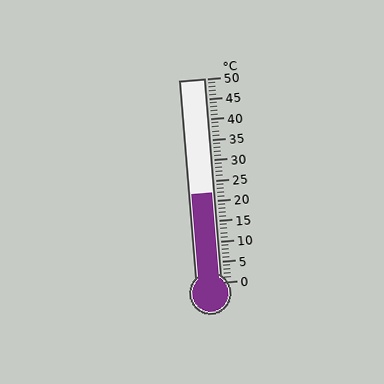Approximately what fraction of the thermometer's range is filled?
The thermometer is filled to approximately 45% of its range.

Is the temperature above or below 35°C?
The temperature is below 35°C.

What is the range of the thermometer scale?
The thermometer scale ranges from 0°C to 50°C.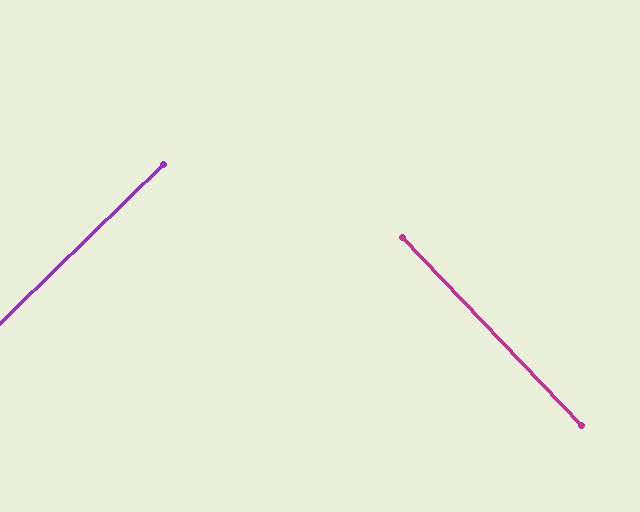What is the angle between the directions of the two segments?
Approximately 90 degrees.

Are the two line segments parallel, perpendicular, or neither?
Perpendicular — they meet at approximately 90°.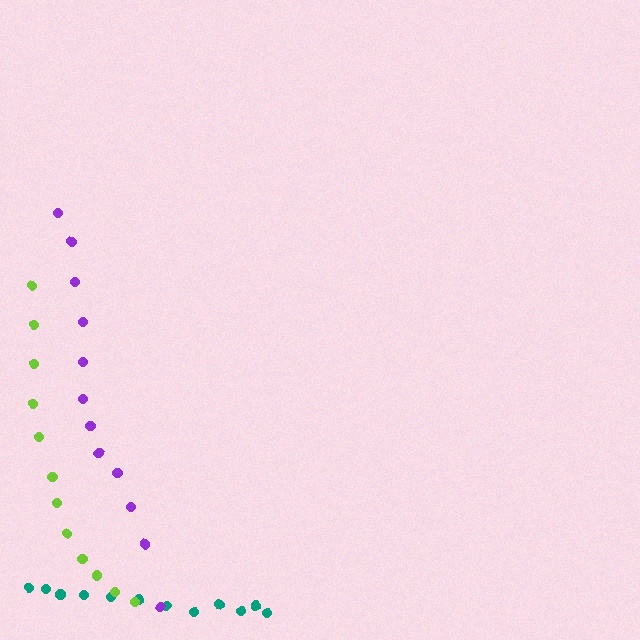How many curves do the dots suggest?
There are 3 distinct paths.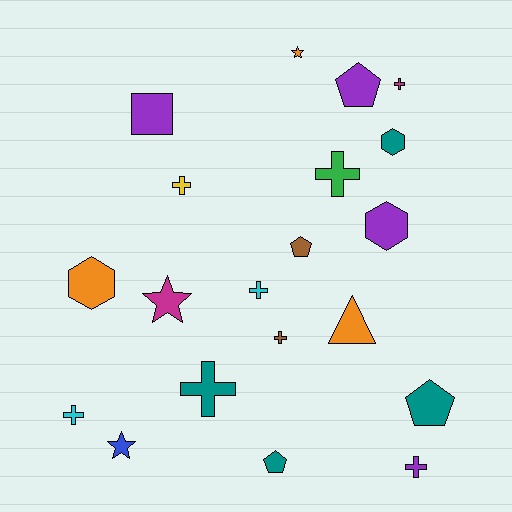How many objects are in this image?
There are 20 objects.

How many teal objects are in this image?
There are 4 teal objects.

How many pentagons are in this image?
There are 4 pentagons.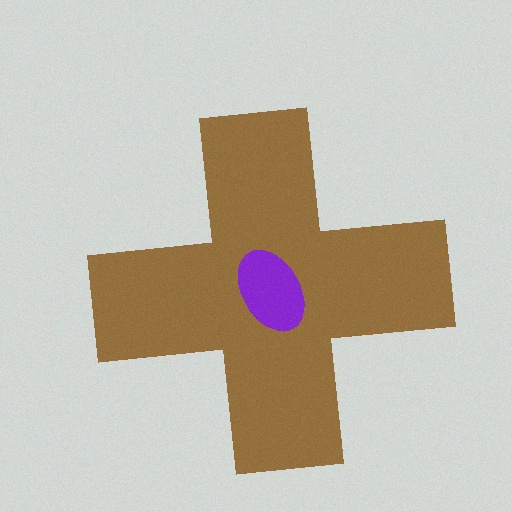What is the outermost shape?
The brown cross.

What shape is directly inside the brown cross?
The purple ellipse.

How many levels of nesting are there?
2.